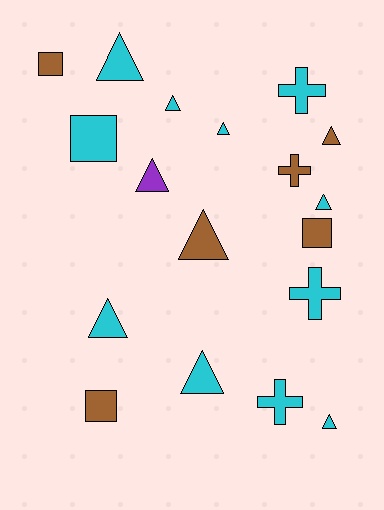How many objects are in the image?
There are 18 objects.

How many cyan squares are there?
There is 1 cyan square.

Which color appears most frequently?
Cyan, with 11 objects.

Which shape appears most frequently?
Triangle, with 10 objects.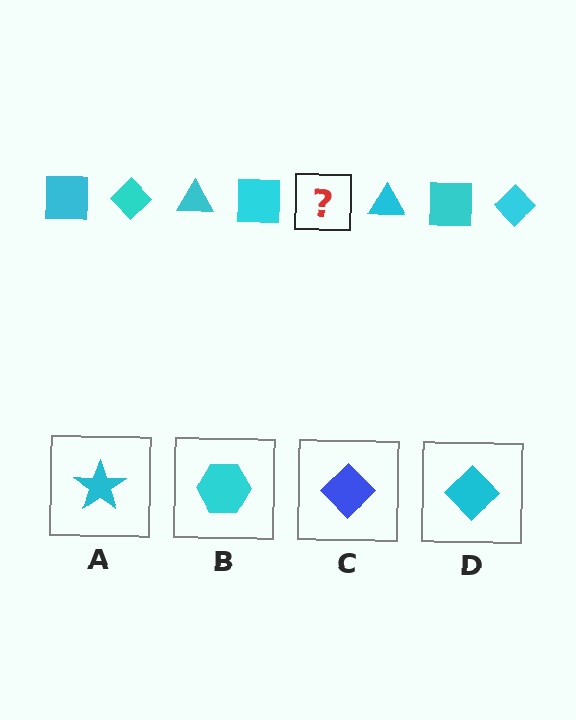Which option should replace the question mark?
Option D.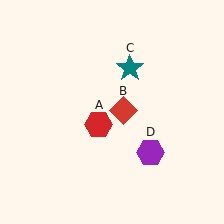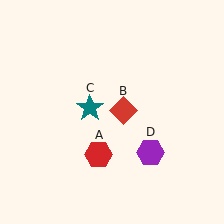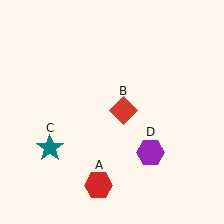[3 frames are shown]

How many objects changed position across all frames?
2 objects changed position: red hexagon (object A), teal star (object C).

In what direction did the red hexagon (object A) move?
The red hexagon (object A) moved down.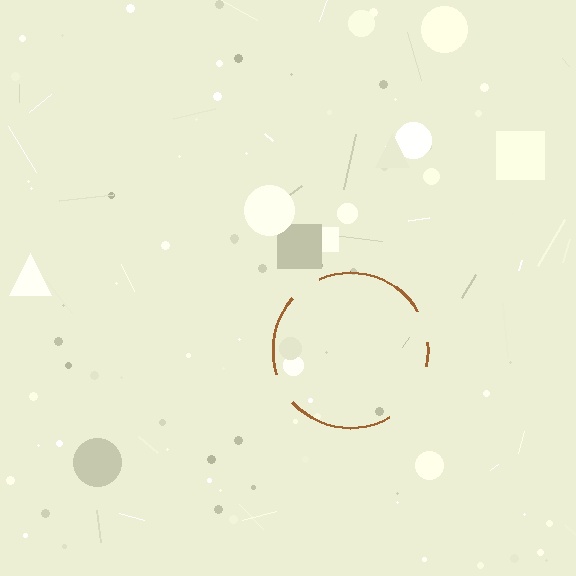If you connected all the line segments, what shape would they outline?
They would outline a circle.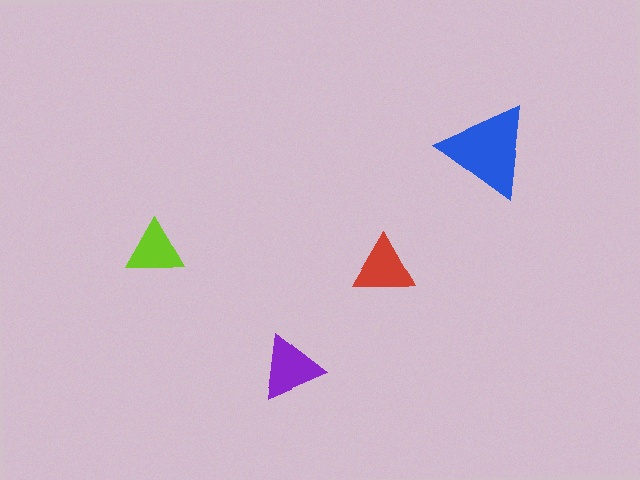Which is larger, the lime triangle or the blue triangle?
The blue one.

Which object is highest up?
The blue triangle is topmost.